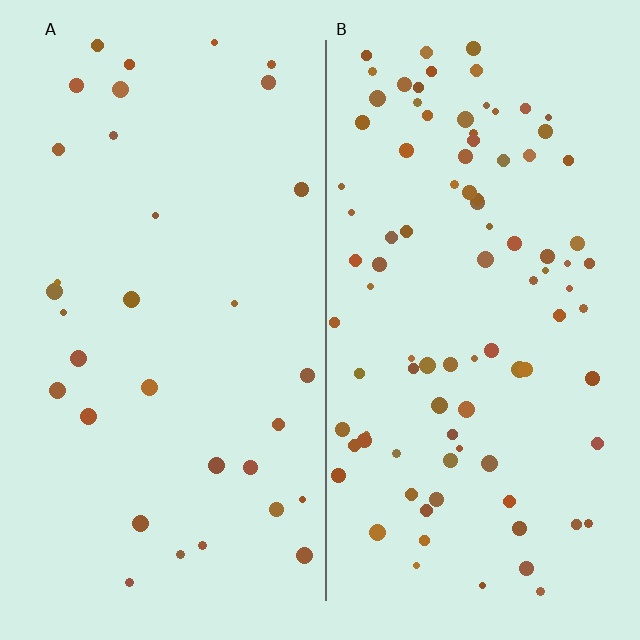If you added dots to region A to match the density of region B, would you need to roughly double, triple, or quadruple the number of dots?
Approximately triple.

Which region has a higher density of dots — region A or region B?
B (the right).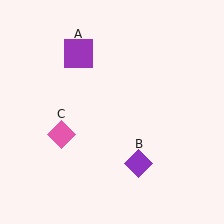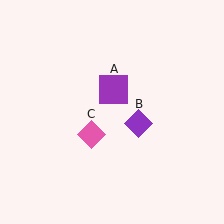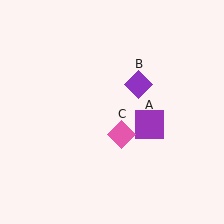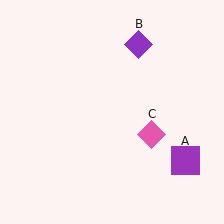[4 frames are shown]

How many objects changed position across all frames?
3 objects changed position: purple square (object A), purple diamond (object B), pink diamond (object C).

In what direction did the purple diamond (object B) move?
The purple diamond (object B) moved up.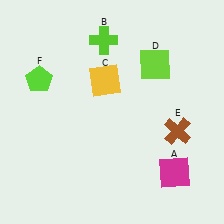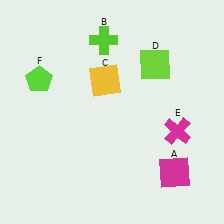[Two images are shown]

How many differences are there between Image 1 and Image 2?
There is 1 difference between the two images.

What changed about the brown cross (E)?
In Image 1, E is brown. In Image 2, it changed to magenta.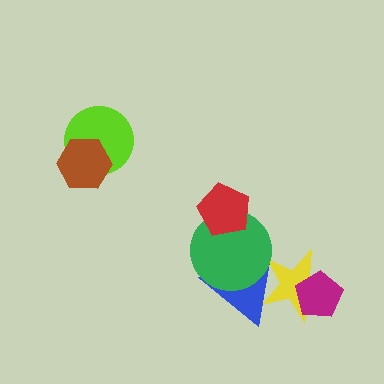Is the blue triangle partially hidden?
Yes, it is partially covered by another shape.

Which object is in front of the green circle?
The red pentagon is in front of the green circle.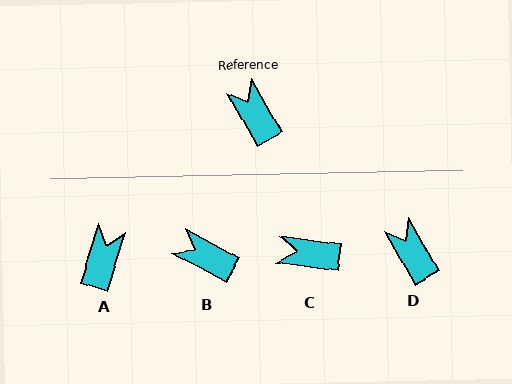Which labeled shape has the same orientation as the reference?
D.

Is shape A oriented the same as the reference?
No, it is off by about 47 degrees.